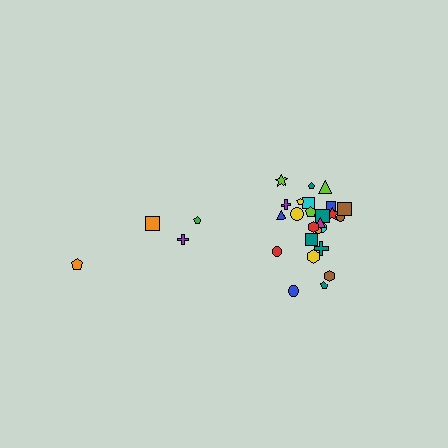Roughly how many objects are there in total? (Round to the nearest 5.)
Roughly 30 objects in total.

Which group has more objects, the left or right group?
The right group.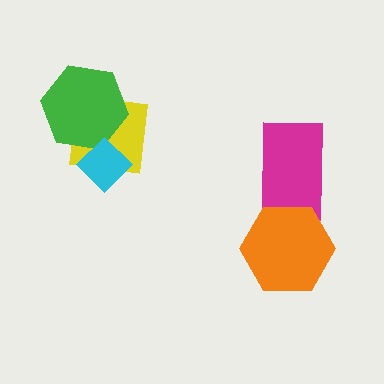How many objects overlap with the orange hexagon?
1 object overlaps with the orange hexagon.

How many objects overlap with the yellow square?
2 objects overlap with the yellow square.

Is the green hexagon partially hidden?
Yes, it is partially covered by another shape.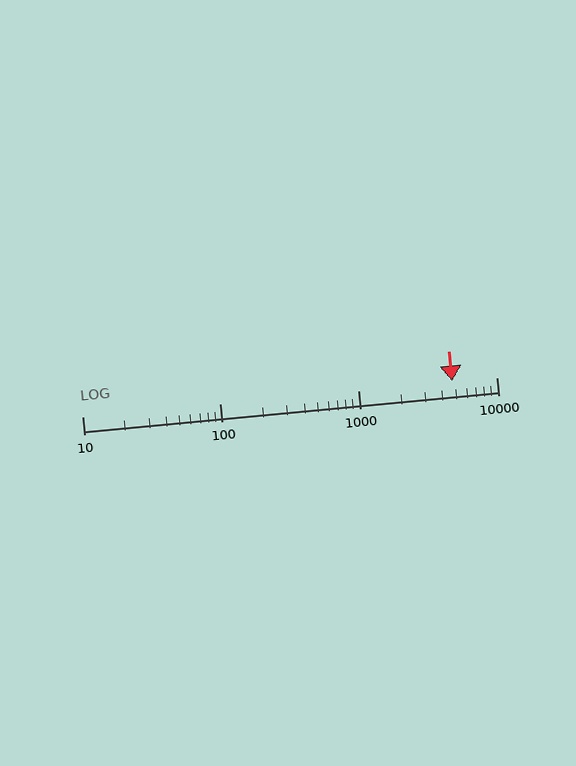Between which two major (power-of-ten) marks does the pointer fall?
The pointer is between 1000 and 10000.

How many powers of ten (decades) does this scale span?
The scale spans 3 decades, from 10 to 10000.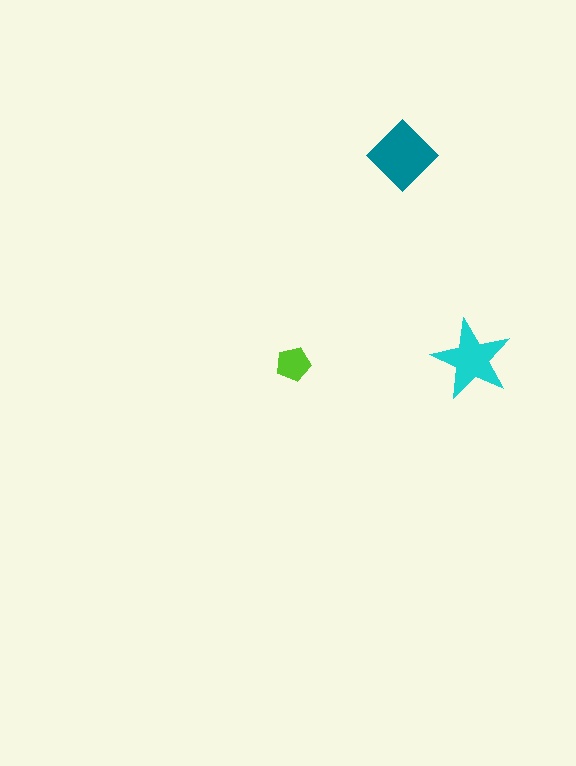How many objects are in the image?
There are 3 objects in the image.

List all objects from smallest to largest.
The lime pentagon, the cyan star, the teal diamond.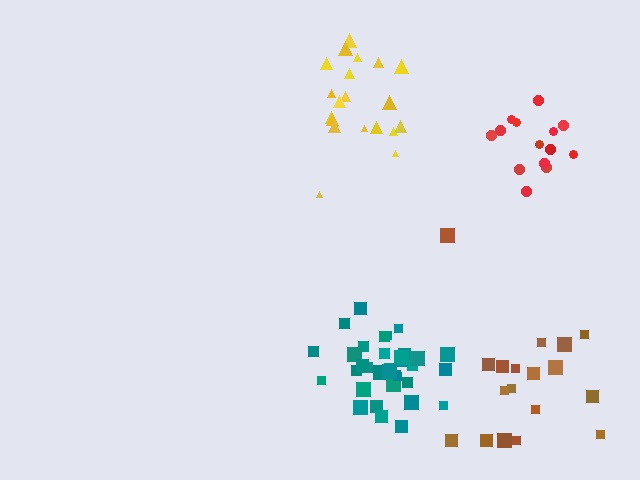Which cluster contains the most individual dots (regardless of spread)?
Teal (35).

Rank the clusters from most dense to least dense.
teal, yellow, red, brown.